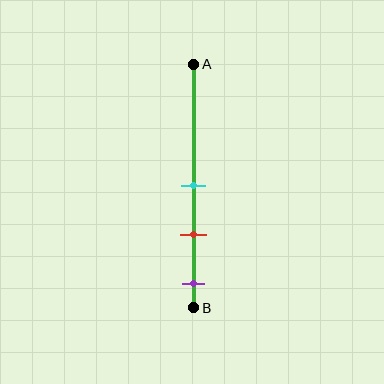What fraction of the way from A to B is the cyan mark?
The cyan mark is approximately 50% (0.5) of the way from A to B.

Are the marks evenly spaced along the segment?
Yes, the marks are approximately evenly spaced.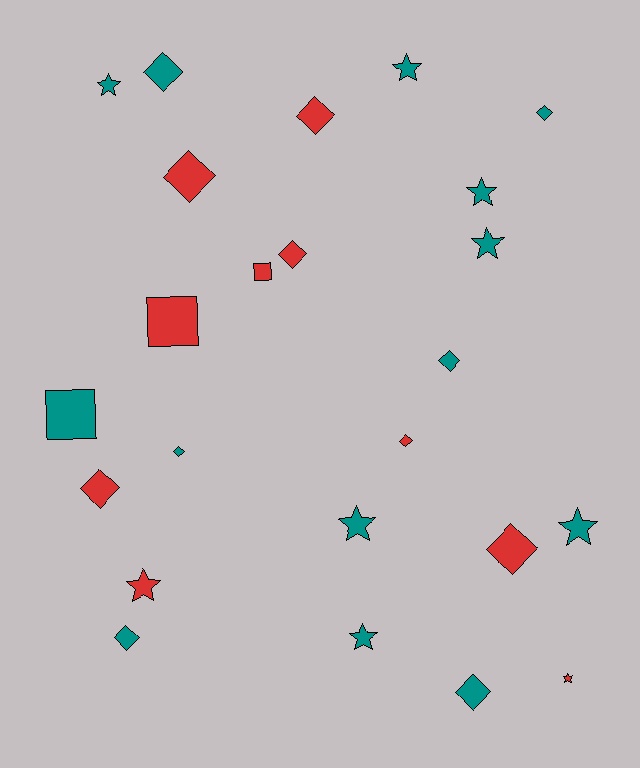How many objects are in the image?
There are 24 objects.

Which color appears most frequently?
Teal, with 14 objects.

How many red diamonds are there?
There are 6 red diamonds.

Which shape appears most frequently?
Diamond, with 12 objects.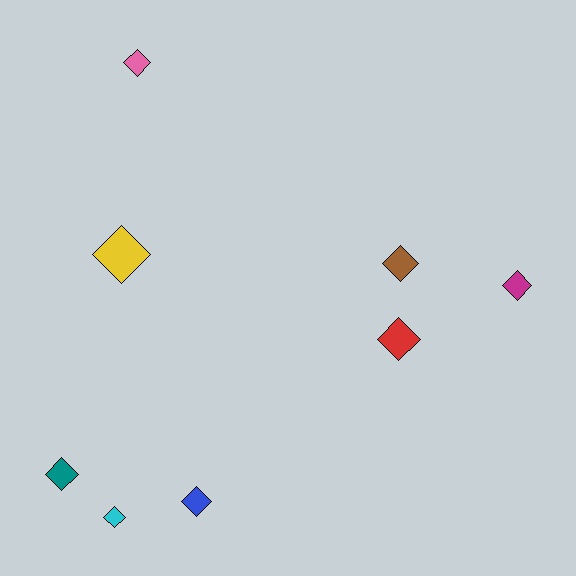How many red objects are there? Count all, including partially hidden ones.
There is 1 red object.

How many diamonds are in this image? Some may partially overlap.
There are 8 diamonds.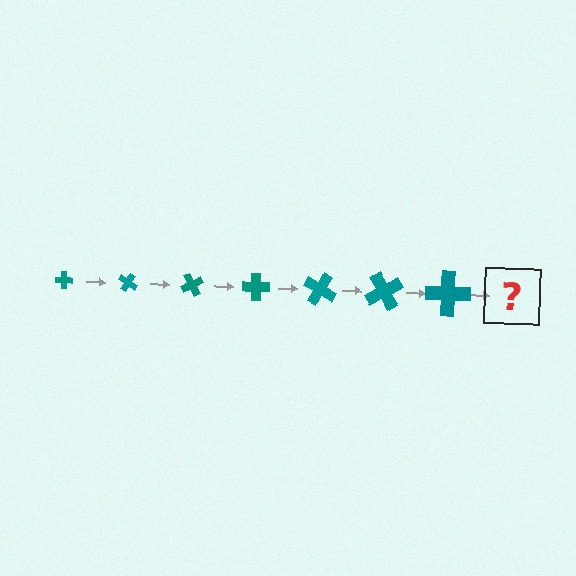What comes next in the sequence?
The next element should be a cross, larger than the previous one and rotated 210 degrees from the start.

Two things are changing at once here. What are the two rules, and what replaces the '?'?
The two rules are that the cross grows larger each step and it rotates 30 degrees each step. The '?' should be a cross, larger than the previous one and rotated 210 degrees from the start.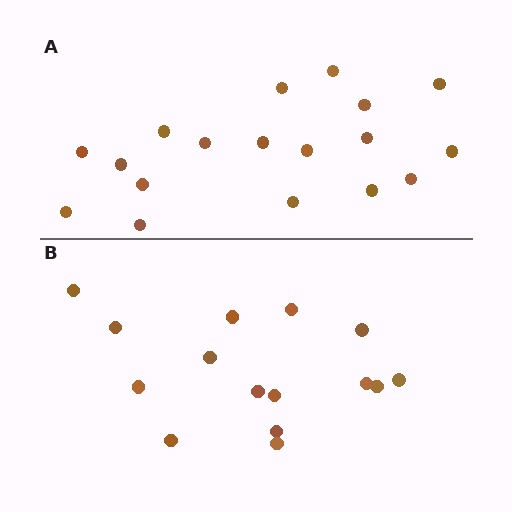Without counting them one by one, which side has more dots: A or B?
Region A (the top region) has more dots.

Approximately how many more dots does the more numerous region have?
Region A has just a few more — roughly 2 or 3 more dots than region B.